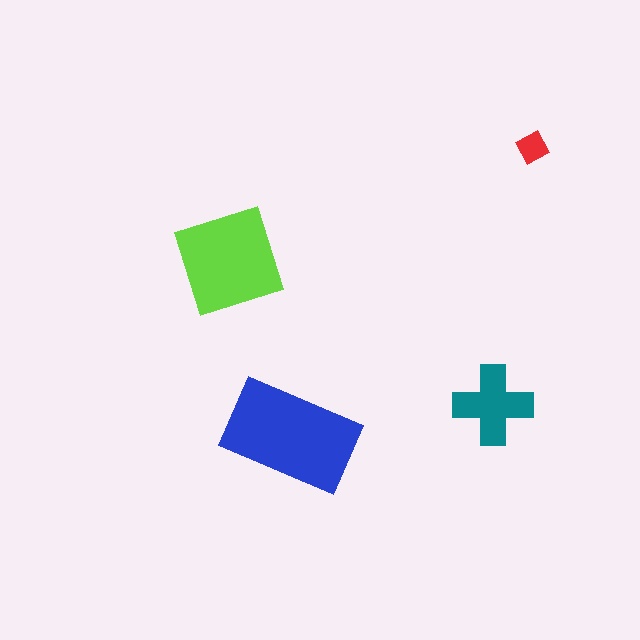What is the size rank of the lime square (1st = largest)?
2nd.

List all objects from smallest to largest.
The red diamond, the teal cross, the lime square, the blue rectangle.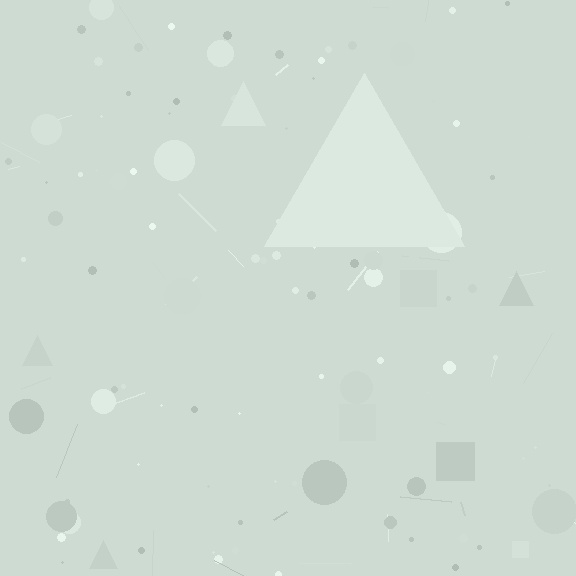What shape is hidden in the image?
A triangle is hidden in the image.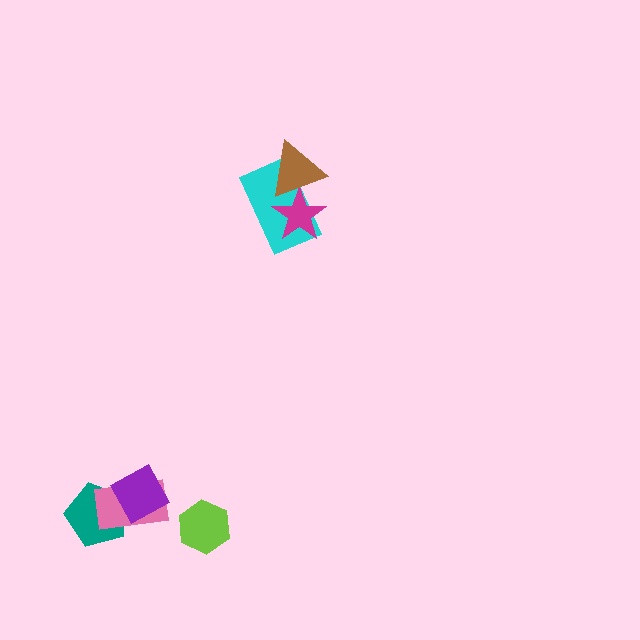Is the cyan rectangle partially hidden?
Yes, it is partially covered by another shape.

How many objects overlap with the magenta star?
2 objects overlap with the magenta star.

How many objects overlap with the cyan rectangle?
2 objects overlap with the cyan rectangle.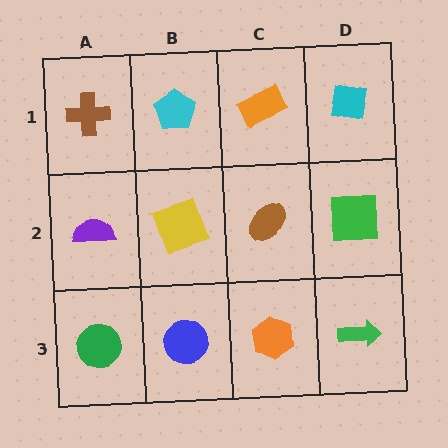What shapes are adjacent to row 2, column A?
A brown cross (row 1, column A), a green circle (row 3, column A), a yellow square (row 2, column B).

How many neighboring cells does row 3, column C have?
3.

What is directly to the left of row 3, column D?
An orange hexagon.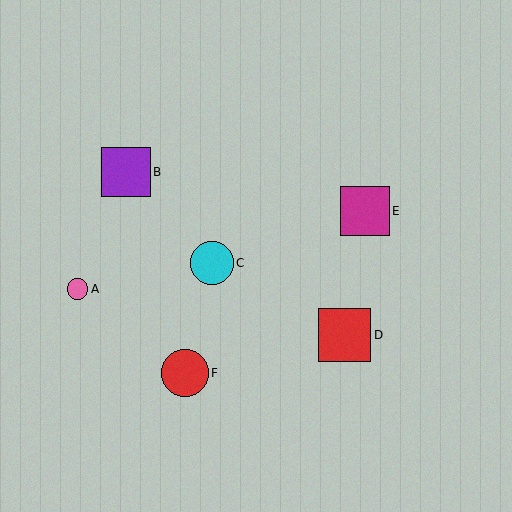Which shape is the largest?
The red square (labeled D) is the largest.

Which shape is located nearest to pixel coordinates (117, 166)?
The purple square (labeled B) at (126, 172) is nearest to that location.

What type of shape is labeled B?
Shape B is a purple square.